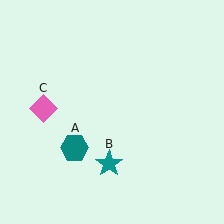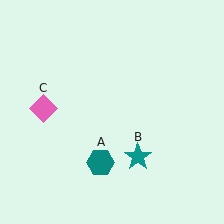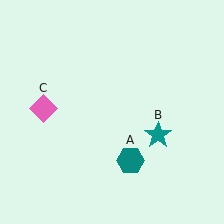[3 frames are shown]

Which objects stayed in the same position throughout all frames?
Pink diamond (object C) remained stationary.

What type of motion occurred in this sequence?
The teal hexagon (object A), teal star (object B) rotated counterclockwise around the center of the scene.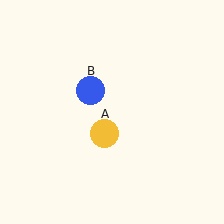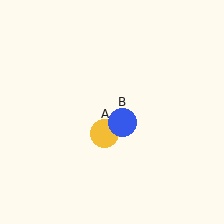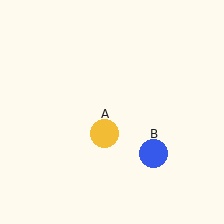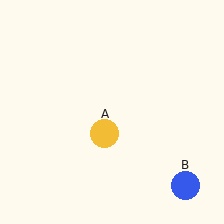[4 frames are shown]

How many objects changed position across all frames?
1 object changed position: blue circle (object B).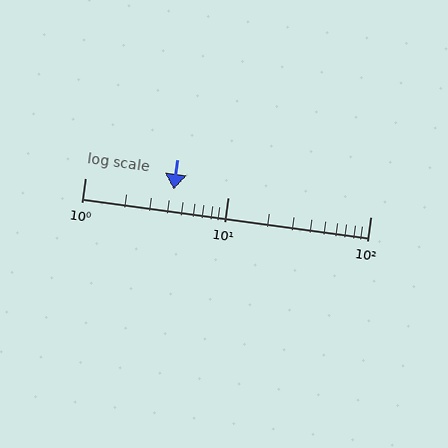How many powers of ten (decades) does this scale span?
The scale spans 2 decades, from 1 to 100.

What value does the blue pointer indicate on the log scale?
The pointer indicates approximately 4.2.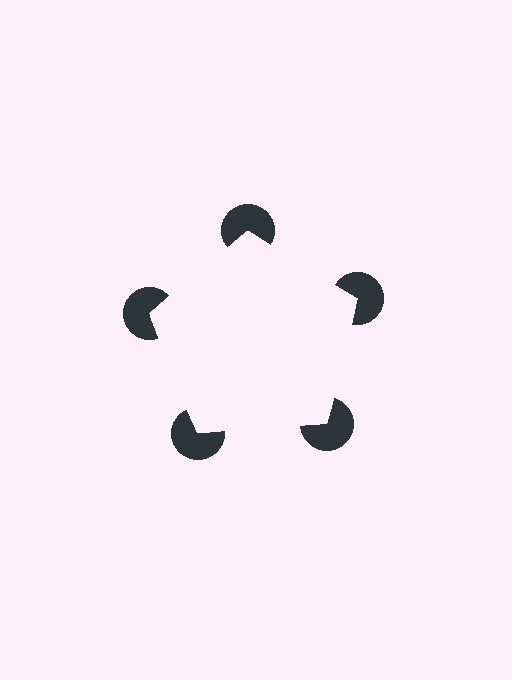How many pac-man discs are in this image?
There are 5 — one at each vertex of the illusory pentagon.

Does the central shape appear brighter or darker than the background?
It typically appears slightly brighter than the background, even though no actual brightness change is drawn.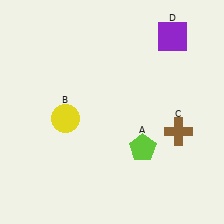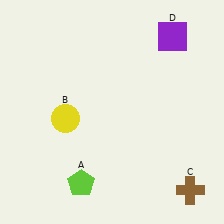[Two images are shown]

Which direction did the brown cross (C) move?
The brown cross (C) moved down.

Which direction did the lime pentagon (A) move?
The lime pentagon (A) moved left.